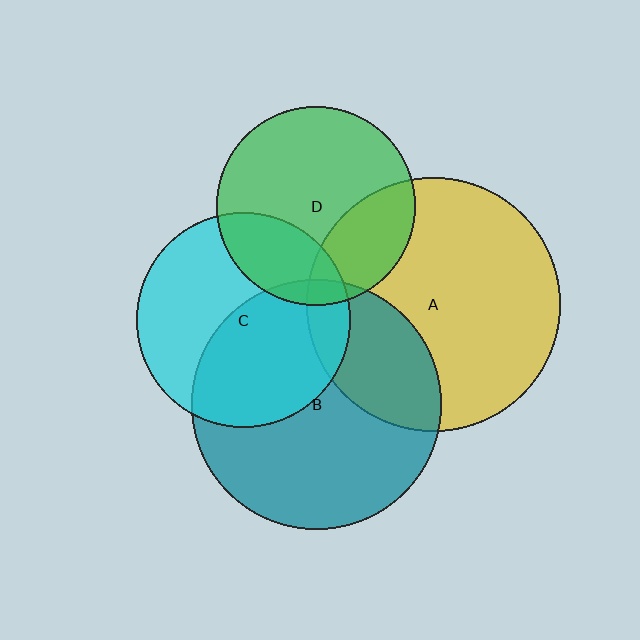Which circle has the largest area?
Circle A (yellow).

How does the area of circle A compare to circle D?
Approximately 1.6 times.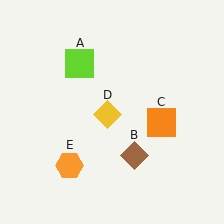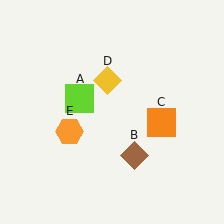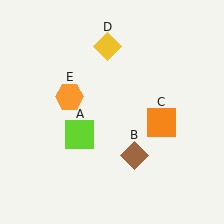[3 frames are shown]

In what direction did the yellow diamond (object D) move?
The yellow diamond (object D) moved up.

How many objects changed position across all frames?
3 objects changed position: lime square (object A), yellow diamond (object D), orange hexagon (object E).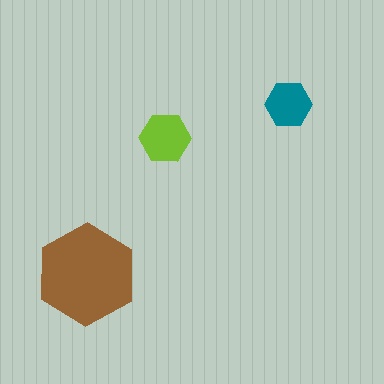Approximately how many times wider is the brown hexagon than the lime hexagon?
About 2 times wider.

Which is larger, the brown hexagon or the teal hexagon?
The brown one.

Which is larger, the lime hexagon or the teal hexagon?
The lime one.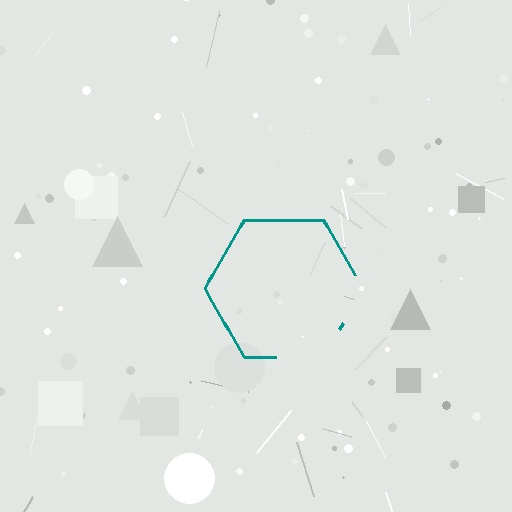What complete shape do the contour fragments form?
The contour fragments form a hexagon.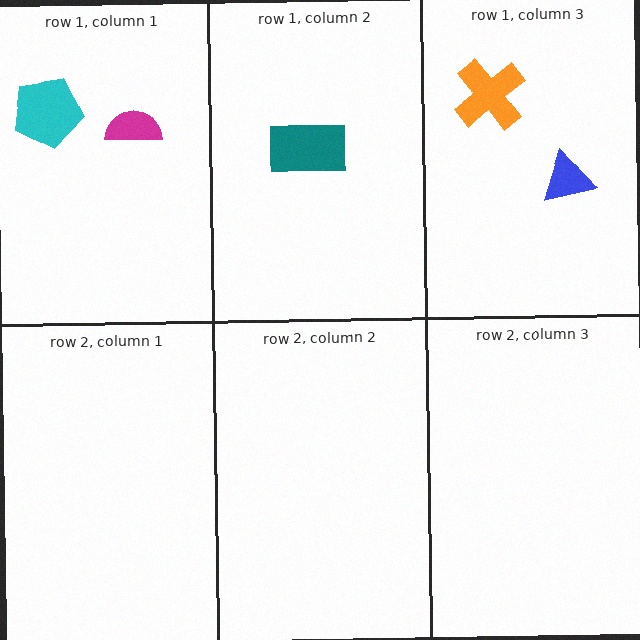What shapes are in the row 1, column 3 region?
The orange cross, the blue triangle.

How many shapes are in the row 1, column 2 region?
1.